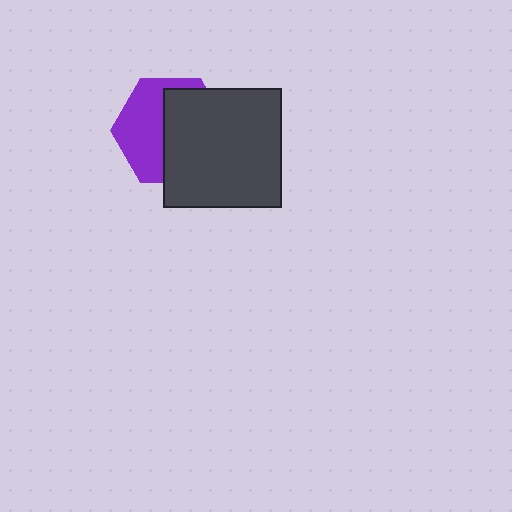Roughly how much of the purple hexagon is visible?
About half of it is visible (roughly 46%).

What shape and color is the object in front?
The object in front is a dark gray square.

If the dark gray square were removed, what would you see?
You would see the complete purple hexagon.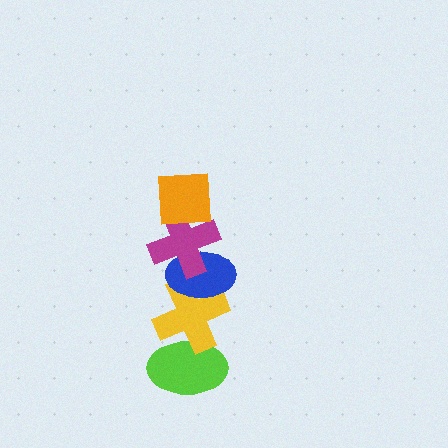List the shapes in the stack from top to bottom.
From top to bottom: the orange square, the magenta cross, the blue ellipse, the yellow cross, the lime ellipse.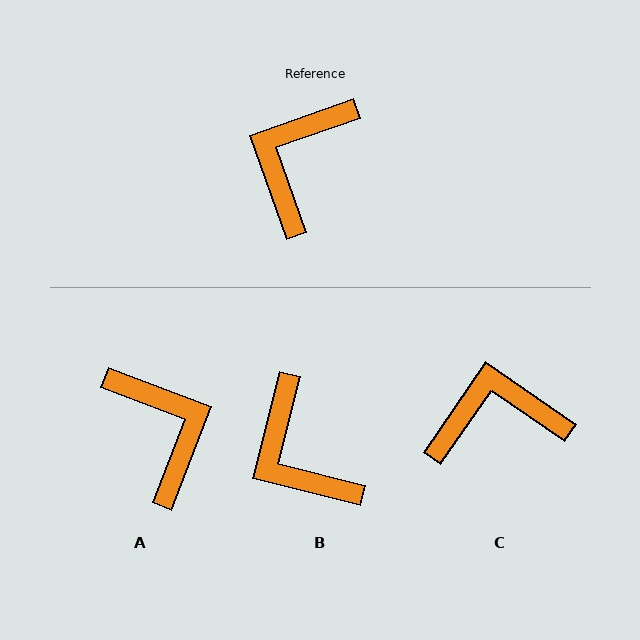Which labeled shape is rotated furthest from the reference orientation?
A, about 130 degrees away.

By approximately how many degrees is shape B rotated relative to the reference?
Approximately 56 degrees counter-clockwise.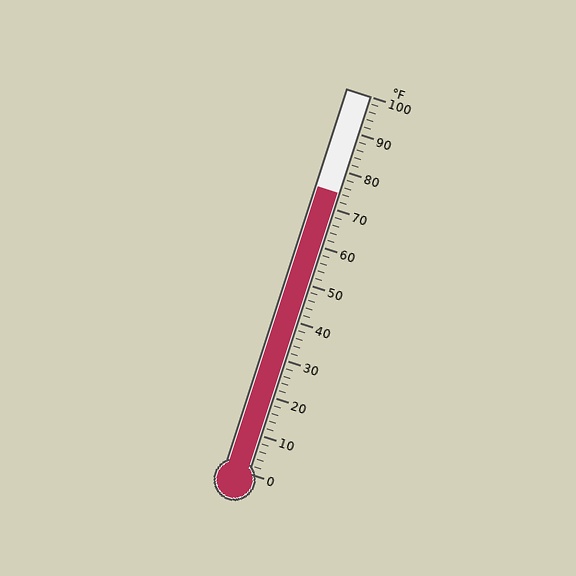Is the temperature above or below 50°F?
The temperature is above 50°F.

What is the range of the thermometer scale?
The thermometer scale ranges from 0°F to 100°F.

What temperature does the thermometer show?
The thermometer shows approximately 74°F.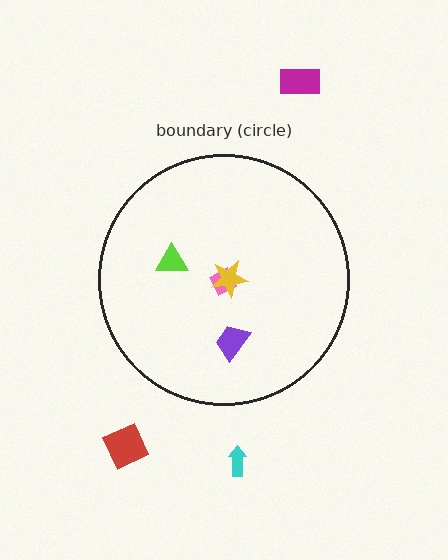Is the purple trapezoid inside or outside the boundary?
Inside.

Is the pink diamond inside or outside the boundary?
Inside.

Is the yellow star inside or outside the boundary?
Inside.